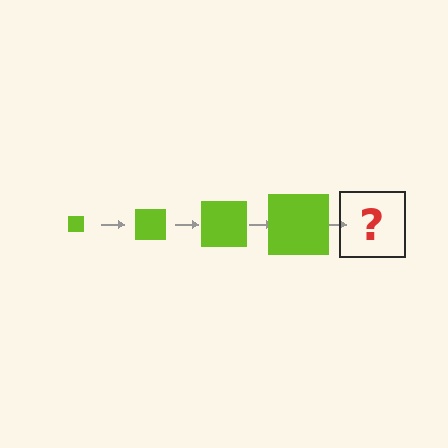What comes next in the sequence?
The next element should be a lime square, larger than the previous one.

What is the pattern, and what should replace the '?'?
The pattern is that the square gets progressively larger each step. The '?' should be a lime square, larger than the previous one.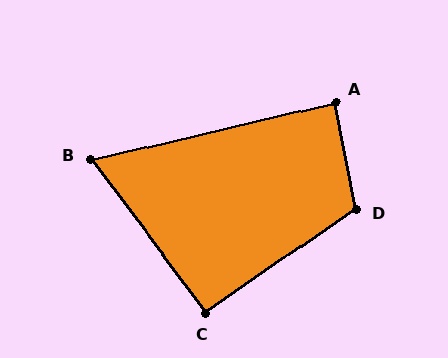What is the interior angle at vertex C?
Approximately 92 degrees (approximately right).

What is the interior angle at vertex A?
Approximately 88 degrees (approximately right).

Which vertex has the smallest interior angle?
B, at approximately 66 degrees.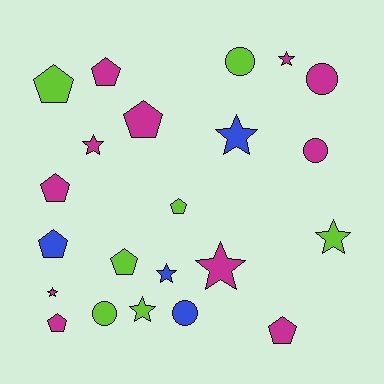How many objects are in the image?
There are 22 objects.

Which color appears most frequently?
Magenta, with 11 objects.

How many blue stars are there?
There are 2 blue stars.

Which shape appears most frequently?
Pentagon, with 9 objects.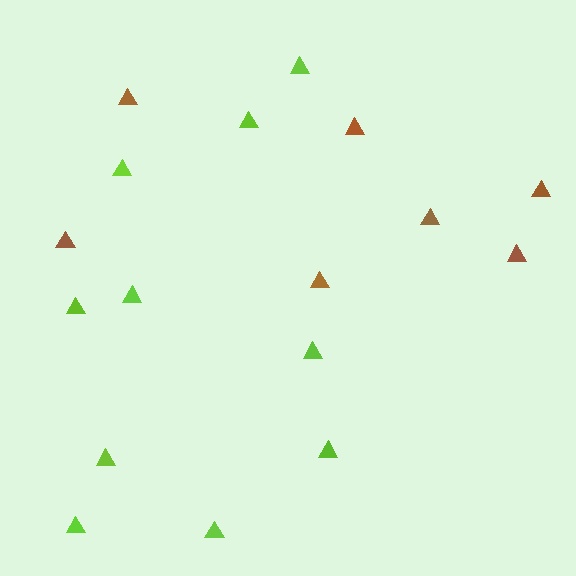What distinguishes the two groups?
There are 2 groups: one group of brown triangles (7) and one group of lime triangles (10).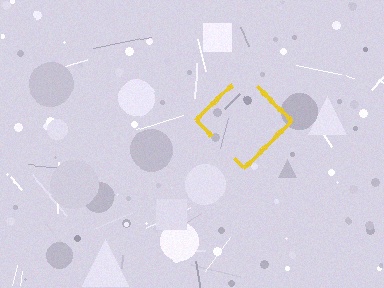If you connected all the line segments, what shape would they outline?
They would outline a diamond.